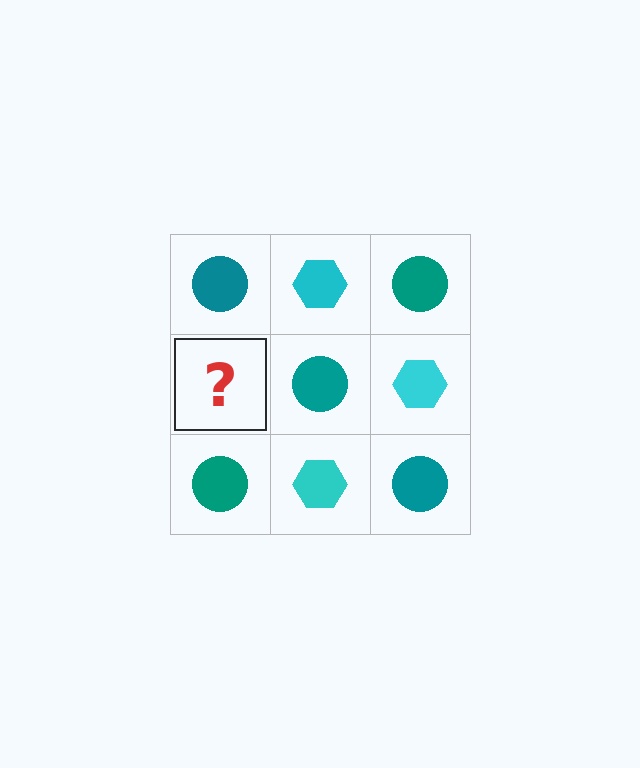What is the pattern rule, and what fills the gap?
The rule is that it alternates teal circle and cyan hexagon in a checkerboard pattern. The gap should be filled with a cyan hexagon.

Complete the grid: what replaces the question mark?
The question mark should be replaced with a cyan hexagon.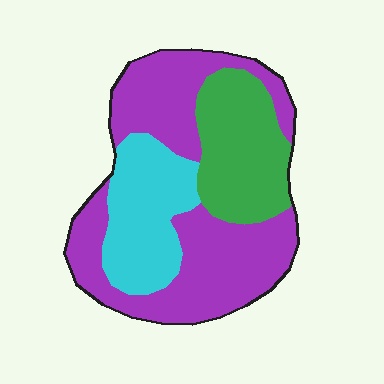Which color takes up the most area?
Purple, at roughly 50%.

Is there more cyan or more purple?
Purple.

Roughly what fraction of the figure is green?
Green takes up about one quarter (1/4) of the figure.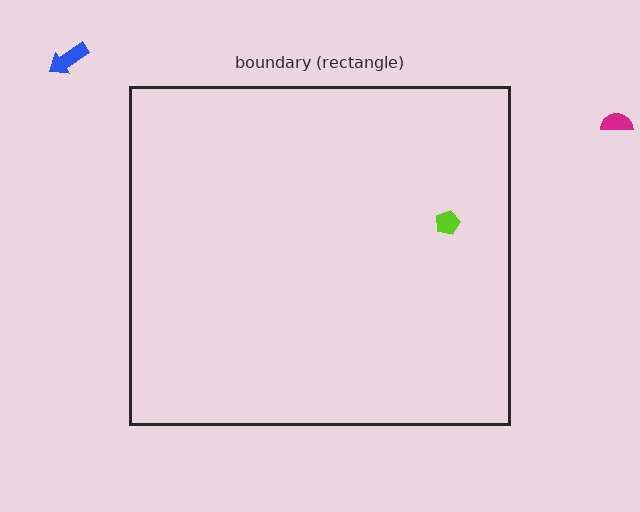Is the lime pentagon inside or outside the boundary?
Inside.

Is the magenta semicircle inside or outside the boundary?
Outside.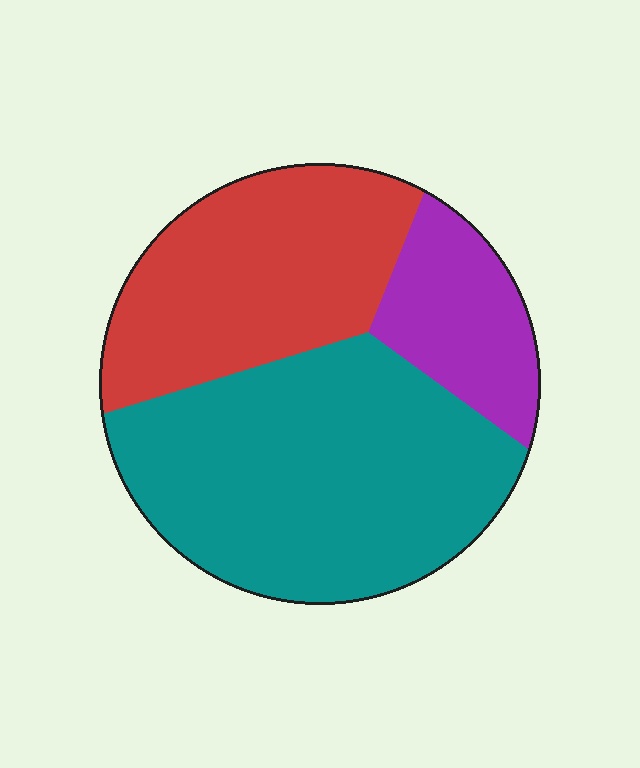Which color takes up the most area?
Teal, at roughly 50%.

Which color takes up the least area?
Purple, at roughly 15%.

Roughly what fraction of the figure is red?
Red covers 33% of the figure.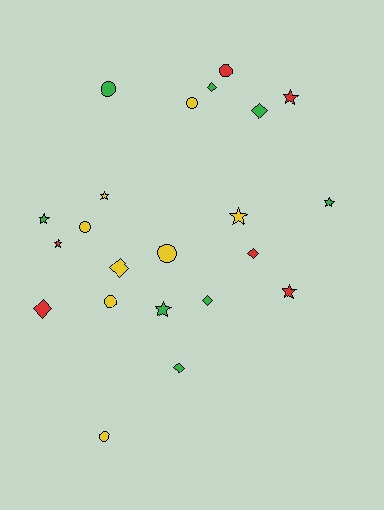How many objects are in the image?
There are 22 objects.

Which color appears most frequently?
Green, with 8 objects.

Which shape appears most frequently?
Star, with 8 objects.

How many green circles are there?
There is 1 green circle.